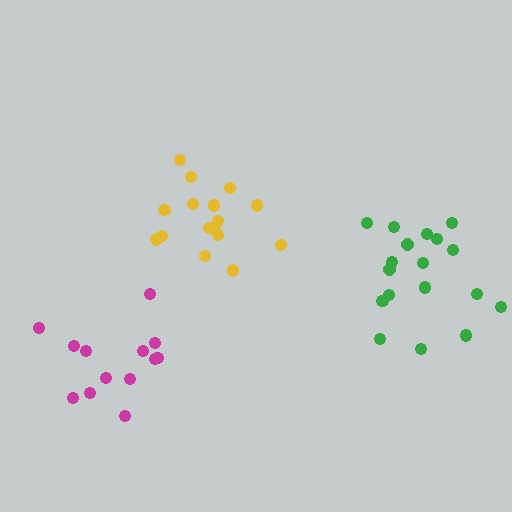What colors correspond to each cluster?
The clusters are colored: green, magenta, yellow.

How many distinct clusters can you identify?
There are 3 distinct clusters.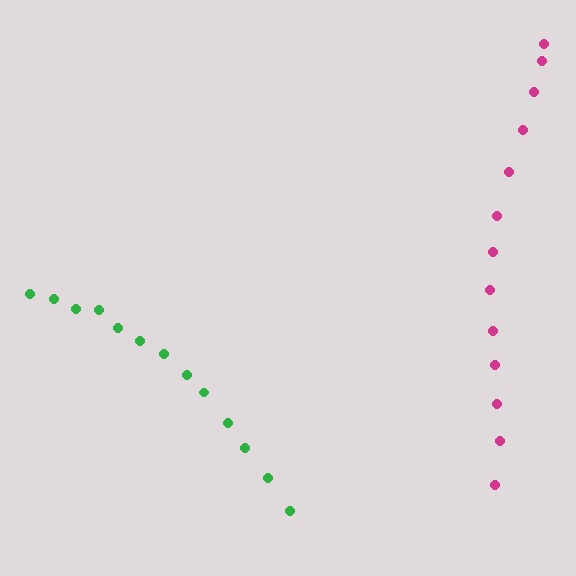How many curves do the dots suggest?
There are 2 distinct paths.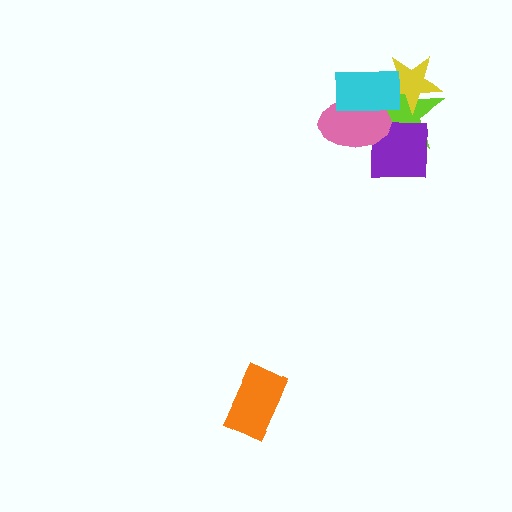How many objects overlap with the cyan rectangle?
3 objects overlap with the cyan rectangle.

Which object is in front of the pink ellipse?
The cyan rectangle is in front of the pink ellipse.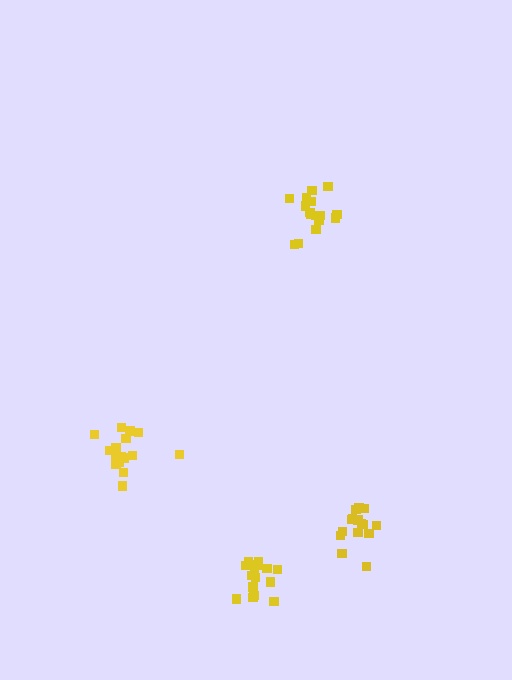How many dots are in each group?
Group 1: 17 dots, Group 2: 16 dots, Group 3: 15 dots, Group 4: 17 dots (65 total).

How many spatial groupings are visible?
There are 4 spatial groupings.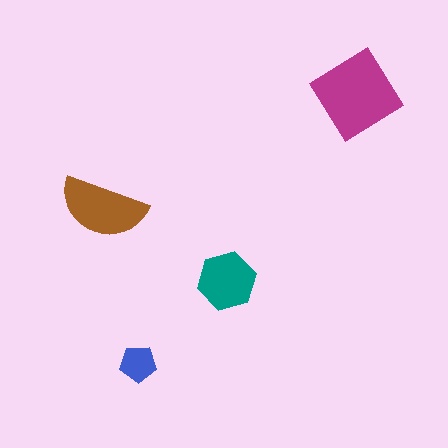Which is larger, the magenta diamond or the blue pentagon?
The magenta diamond.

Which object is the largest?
The magenta diamond.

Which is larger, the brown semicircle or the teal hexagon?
The brown semicircle.